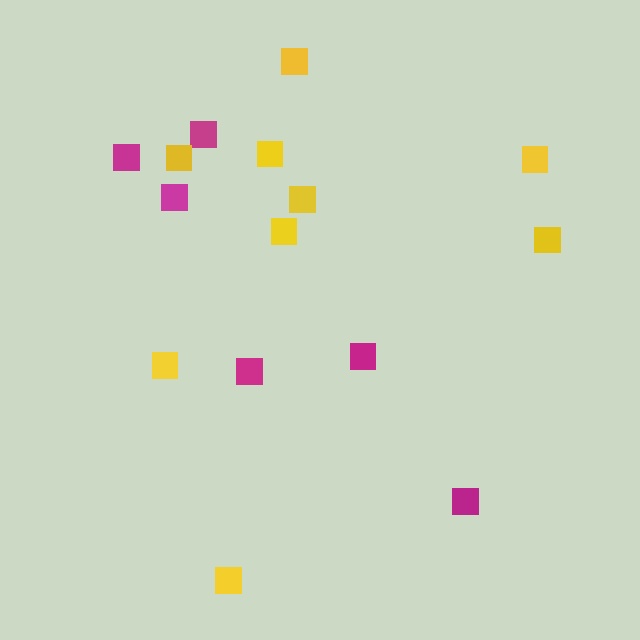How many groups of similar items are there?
There are 2 groups: one group of magenta squares (6) and one group of yellow squares (9).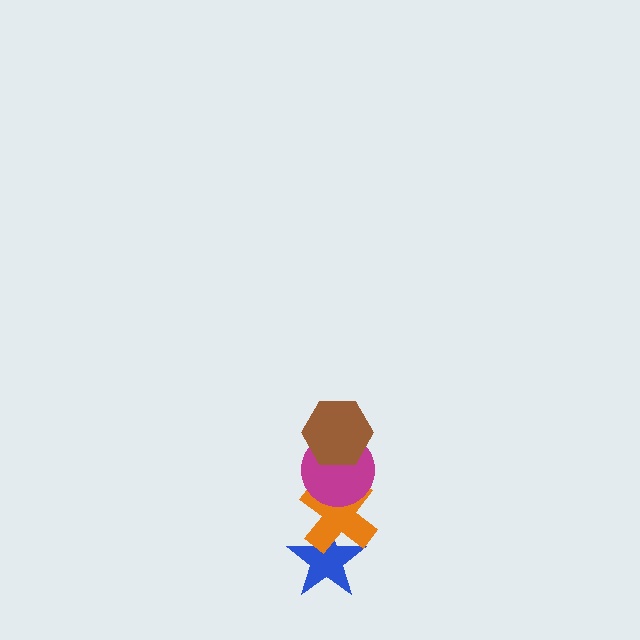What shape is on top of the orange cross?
The magenta circle is on top of the orange cross.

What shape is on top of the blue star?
The orange cross is on top of the blue star.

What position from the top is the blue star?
The blue star is 4th from the top.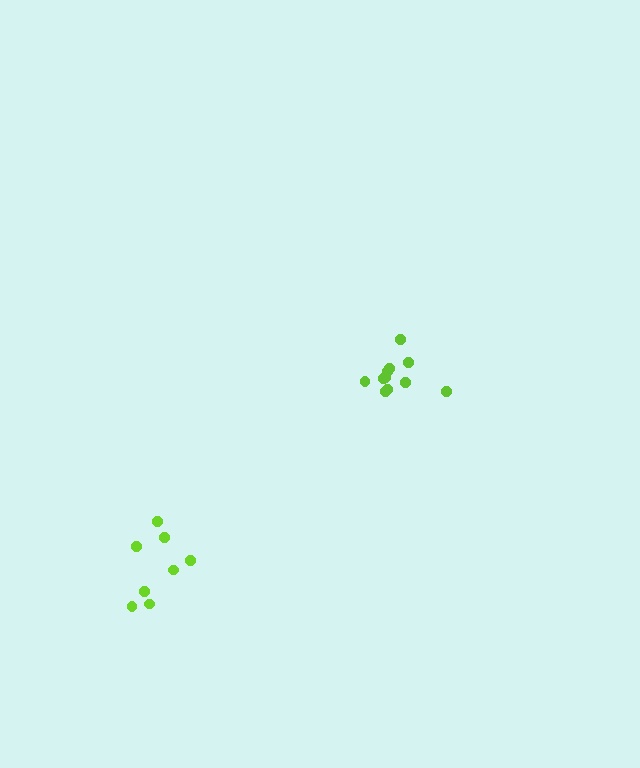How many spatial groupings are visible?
There are 2 spatial groupings.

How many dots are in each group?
Group 1: 11 dots, Group 2: 8 dots (19 total).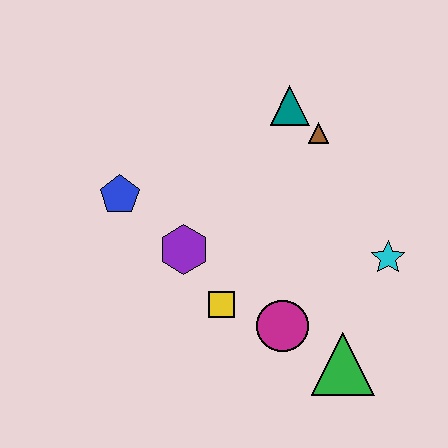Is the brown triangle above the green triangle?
Yes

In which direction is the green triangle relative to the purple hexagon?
The green triangle is to the right of the purple hexagon.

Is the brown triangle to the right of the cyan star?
No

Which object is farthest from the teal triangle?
The green triangle is farthest from the teal triangle.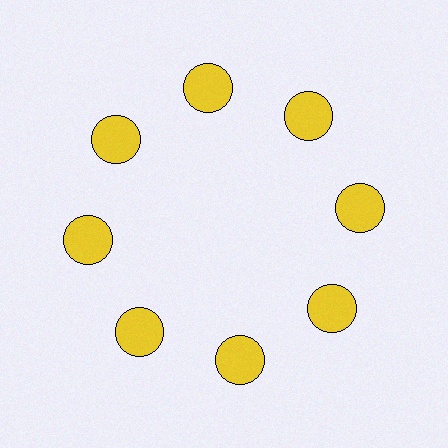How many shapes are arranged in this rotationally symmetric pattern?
There are 8 shapes, arranged in 8 groups of 1.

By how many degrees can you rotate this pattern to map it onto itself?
The pattern maps onto itself every 45 degrees of rotation.